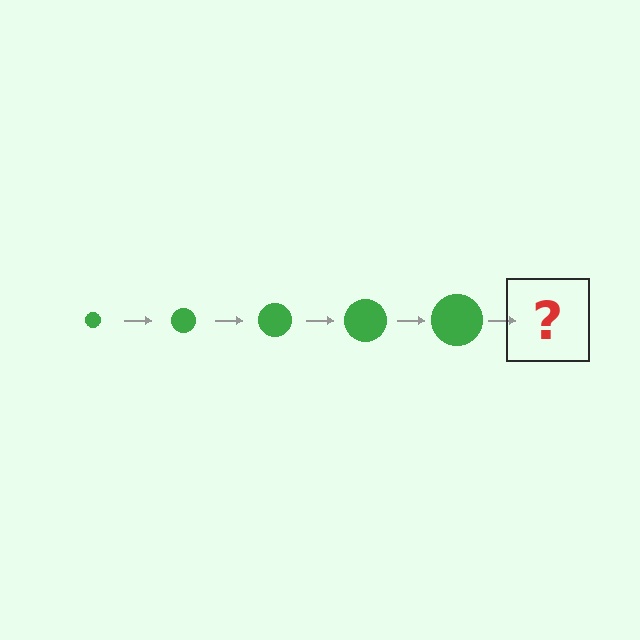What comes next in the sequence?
The next element should be a green circle, larger than the previous one.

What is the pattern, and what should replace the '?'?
The pattern is that the circle gets progressively larger each step. The '?' should be a green circle, larger than the previous one.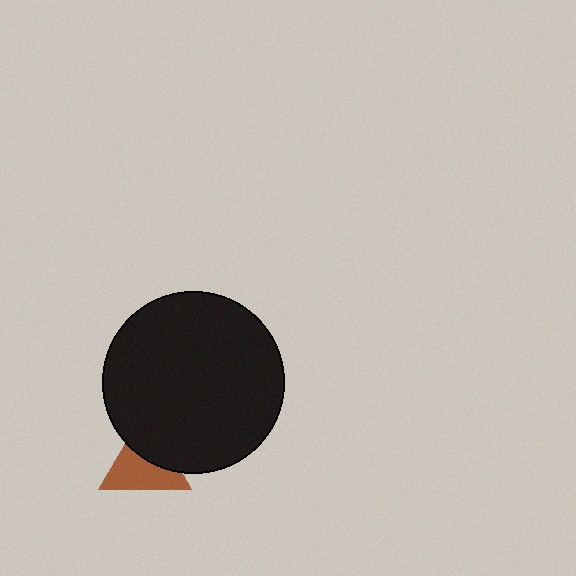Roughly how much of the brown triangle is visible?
About half of it is visible (roughly 59%).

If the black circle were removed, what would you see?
You would see the complete brown triangle.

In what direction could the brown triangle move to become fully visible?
The brown triangle could move down. That would shift it out from behind the black circle entirely.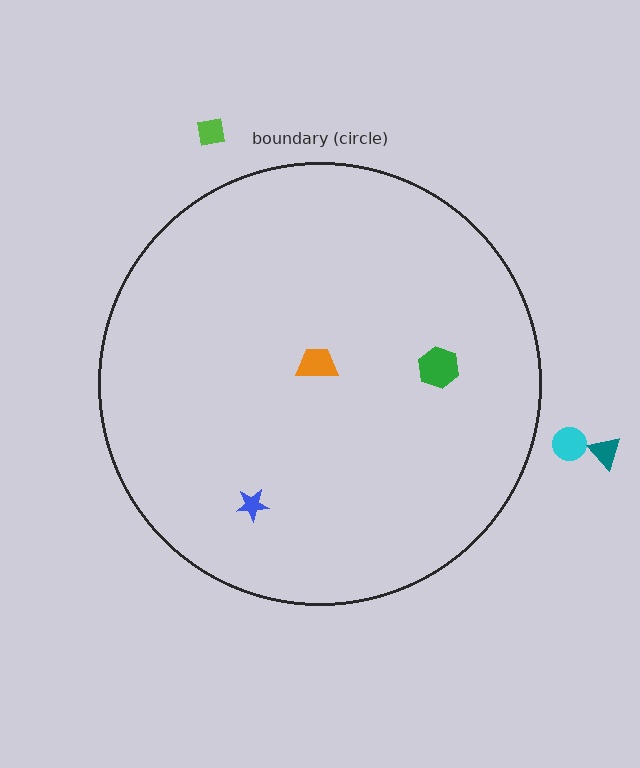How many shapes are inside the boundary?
3 inside, 3 outside.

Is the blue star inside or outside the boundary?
Inside.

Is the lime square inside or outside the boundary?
Outside.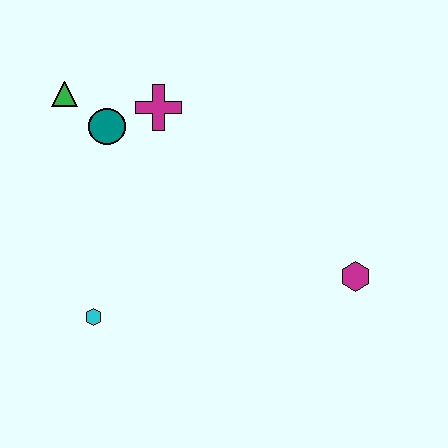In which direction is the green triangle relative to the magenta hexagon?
The green triangle is to the left of the magenta hexagon.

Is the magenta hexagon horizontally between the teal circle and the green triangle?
No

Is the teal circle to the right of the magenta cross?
No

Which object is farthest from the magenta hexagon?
The green triangle is farthest from the magenta hexagon.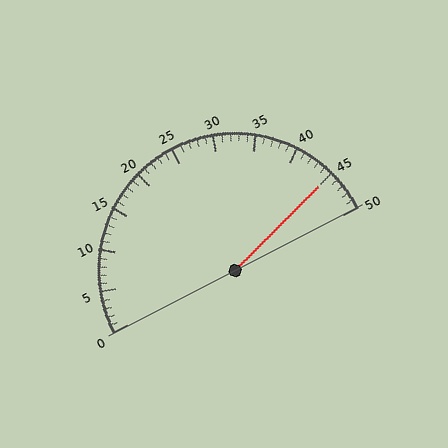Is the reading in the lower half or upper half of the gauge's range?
The reading is in the upper half of the range (0 to 50).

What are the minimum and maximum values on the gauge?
The gauge ranges from 0 to 50.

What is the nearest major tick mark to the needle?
The nearest major tick mark is 45.